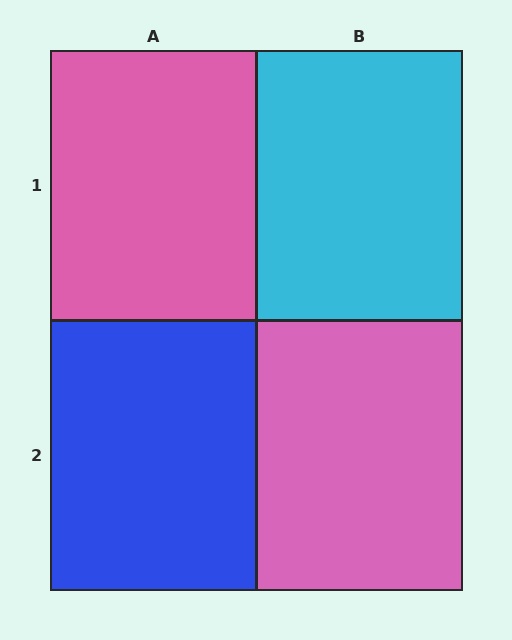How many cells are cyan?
1 cell is cyan.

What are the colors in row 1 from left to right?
Pink, cyan.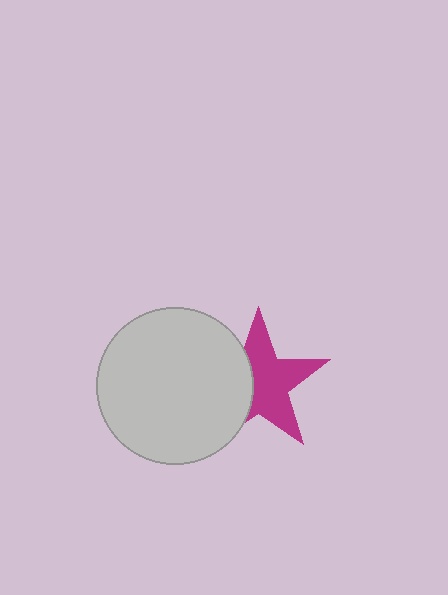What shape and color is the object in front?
The object in front is a light gray circle.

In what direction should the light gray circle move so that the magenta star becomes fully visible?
The light gray circle should move left. That is the shortest direction to clear the overlap and leave the magenta star fully visible.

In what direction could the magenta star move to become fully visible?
The magenta star could move right. That would shift it out from behind the light gray circle entirely.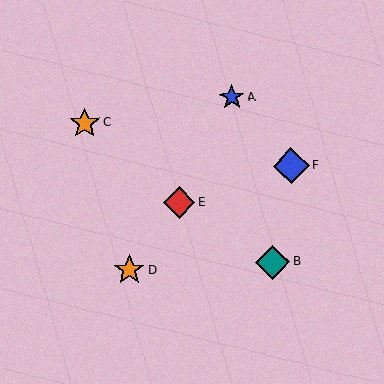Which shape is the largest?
The blue diamond (labeled F) is the largest.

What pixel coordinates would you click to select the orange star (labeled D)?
Click at (130, 270) to select the orange star D.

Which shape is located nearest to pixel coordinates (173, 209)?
The red diamond (labeled E) at (179, 203) is nearest to that location.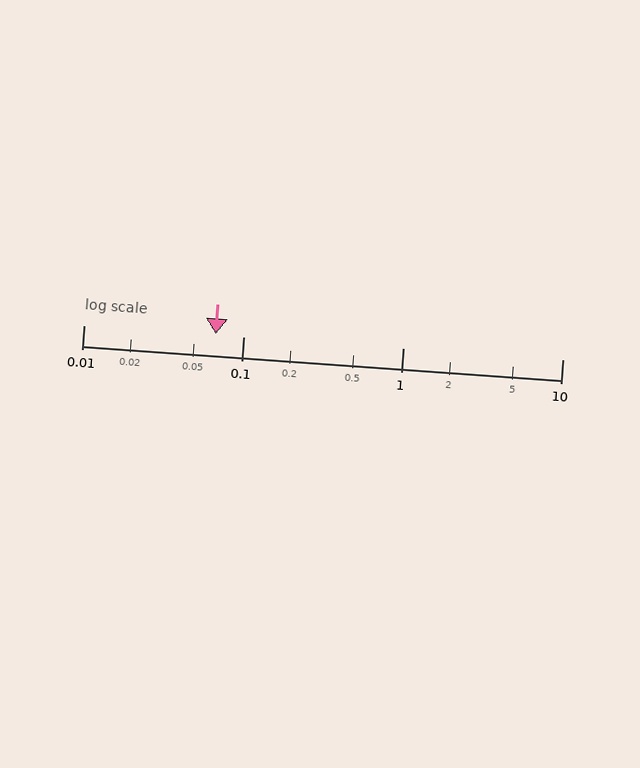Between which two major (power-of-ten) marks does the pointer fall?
The pointer is between 0.01 and 0.1.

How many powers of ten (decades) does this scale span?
The scale spans 3 decades, from 0.01 to 10.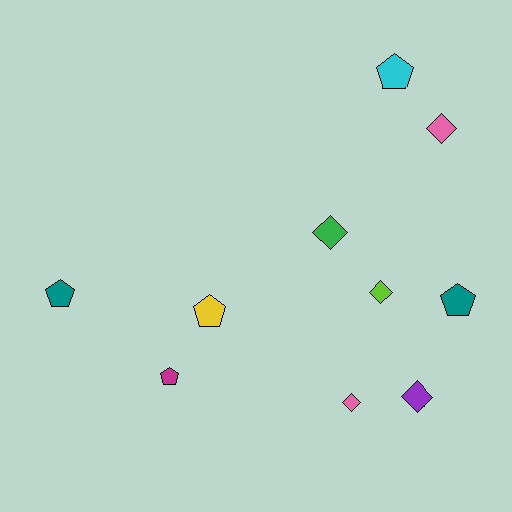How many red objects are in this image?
There are no red objects.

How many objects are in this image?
There are 10 objects.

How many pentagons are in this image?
There are 5 pentagons.